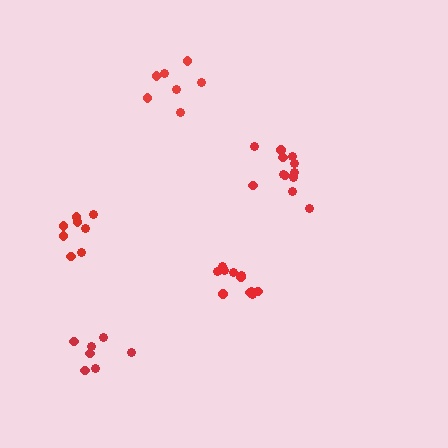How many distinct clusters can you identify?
There are 5 distinct clusters.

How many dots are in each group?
Group 1: 7 dots, Group 2: 12 dots, Group 3: 8 dots, Group 4: 7 dots, Group 5: 11 dots (45 total).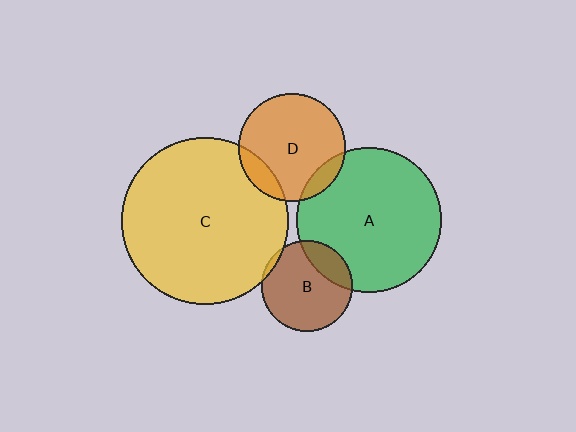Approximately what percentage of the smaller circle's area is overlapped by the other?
Approximately 15%.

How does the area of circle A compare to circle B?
Approximately 2.6 times.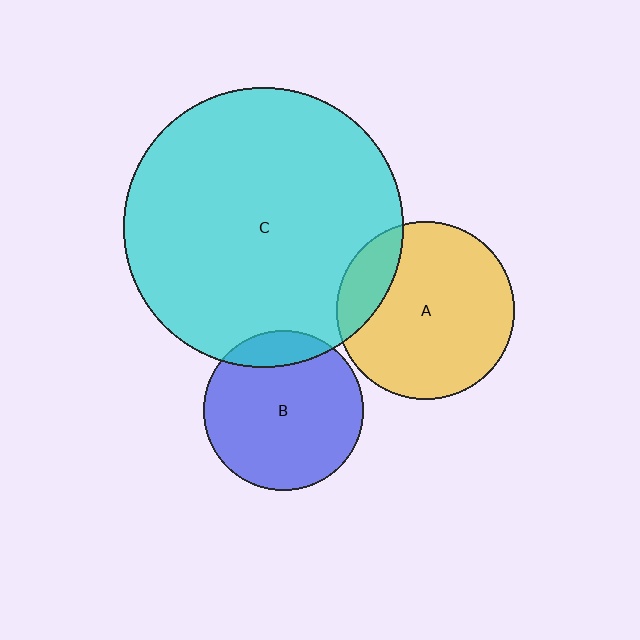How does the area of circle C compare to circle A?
Approximately 2.5 times.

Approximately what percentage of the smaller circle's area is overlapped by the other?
Approximately 15%.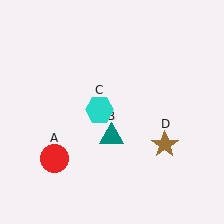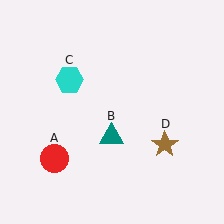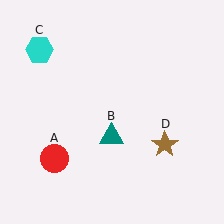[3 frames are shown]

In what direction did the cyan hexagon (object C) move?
The cyan hexagon (object C) moved up and to the left.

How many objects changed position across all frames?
1 object changed position: cyan hexagon (object C).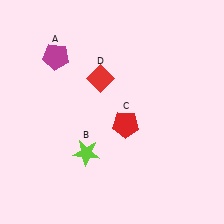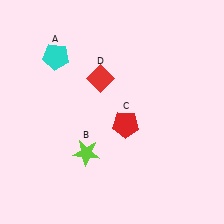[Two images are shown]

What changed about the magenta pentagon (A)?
In Image 1, A is magenta. In Image 2, it changed to cyan.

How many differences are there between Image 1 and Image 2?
There is 1 difference between the two images.